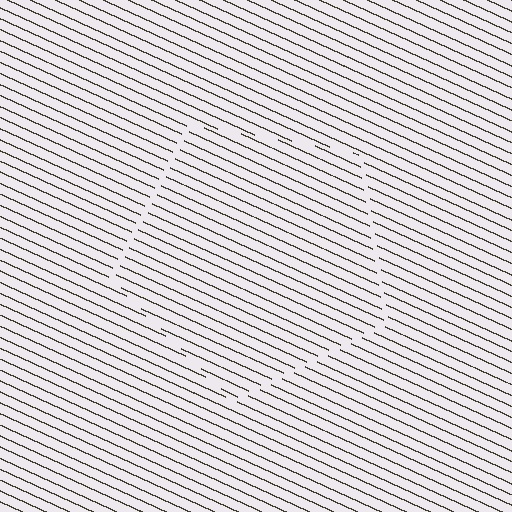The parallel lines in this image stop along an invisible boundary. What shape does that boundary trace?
An illusory pentagon. The interior of the shape contains the same grating, shifted by half a period — the contour is defined by the phase discontinuity where line-ends from the inner and outer gratings abut.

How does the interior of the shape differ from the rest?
The interior of the shape contains the same grating, shifted by half a period — the contour is defined by the phase discontinuity where line-ends from the inner and outer gratings abut.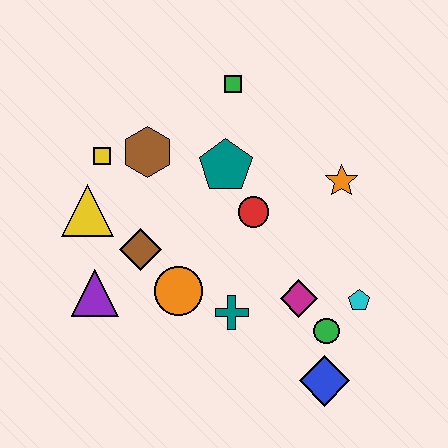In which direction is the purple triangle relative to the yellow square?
The purple triangle is below the yellow square.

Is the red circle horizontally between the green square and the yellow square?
No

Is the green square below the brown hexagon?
No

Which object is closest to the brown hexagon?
The yellow square is closest to the brown hexagon.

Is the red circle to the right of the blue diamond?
No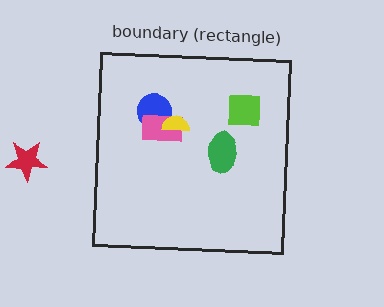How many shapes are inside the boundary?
5 inside, 1 outside.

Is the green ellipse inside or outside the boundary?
Inside.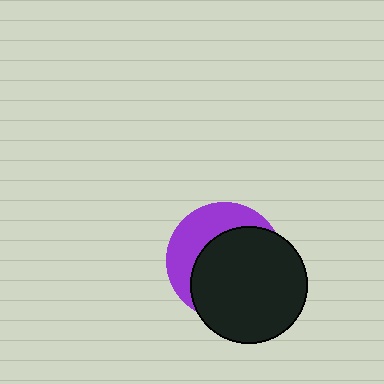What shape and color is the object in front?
The object in front is a black circle.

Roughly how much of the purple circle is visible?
A small part of it is visible (roughly 36%).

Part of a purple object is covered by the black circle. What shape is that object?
It is a circle.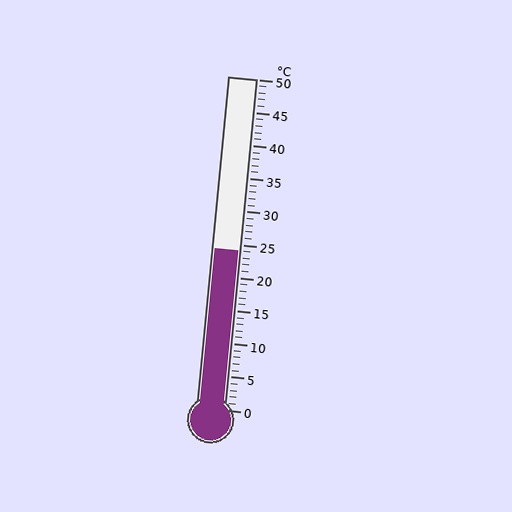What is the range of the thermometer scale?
The thermometer scale ranges from 0°C to 50°C.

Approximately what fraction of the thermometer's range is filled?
The thermometer is filled to approximately 50% of its range.